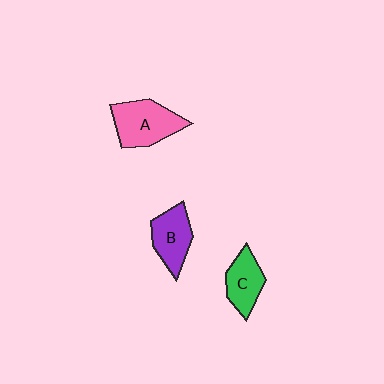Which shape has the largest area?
Shape A (pink).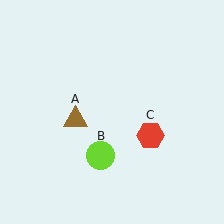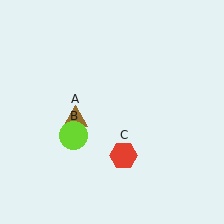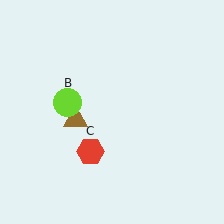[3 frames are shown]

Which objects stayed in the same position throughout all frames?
Brown triangle (object A) remained stationary.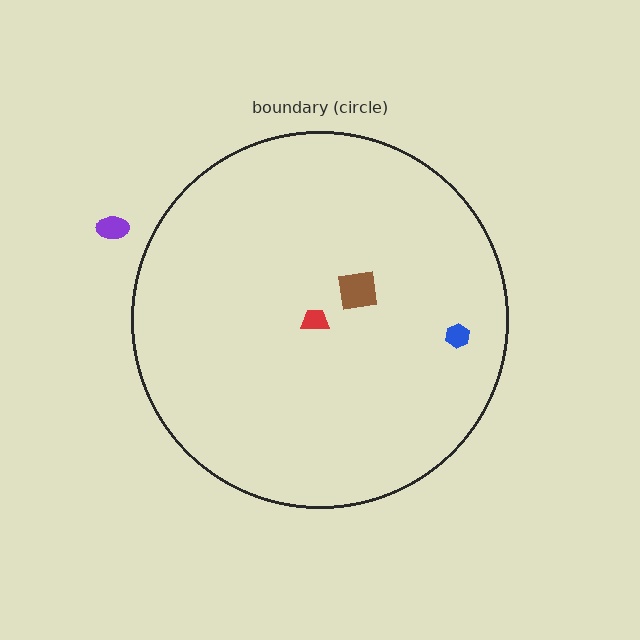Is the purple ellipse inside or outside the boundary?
Outside.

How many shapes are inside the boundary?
3 inside, 1 outside.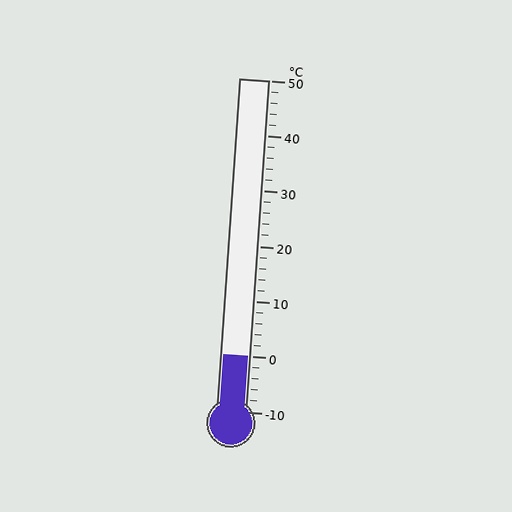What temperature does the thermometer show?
The thermometer shows approximately 0°C.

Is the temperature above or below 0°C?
The temperature is at 0°C.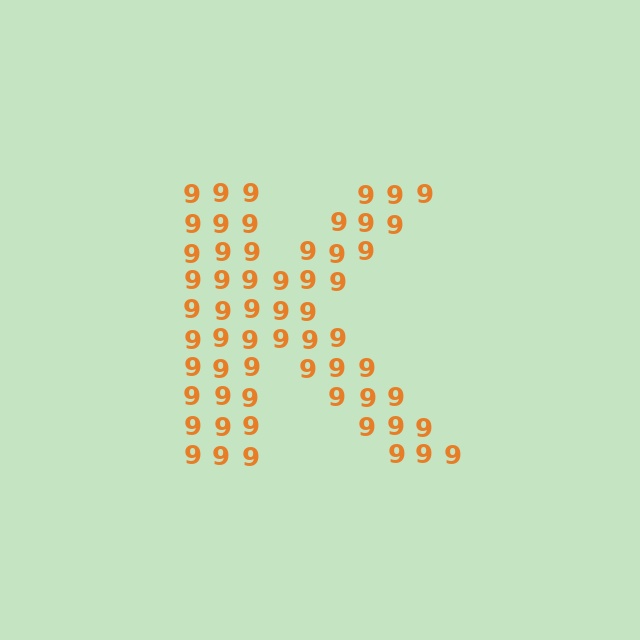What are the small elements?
The small elements are digit 9's.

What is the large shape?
The large shape is the letter K.